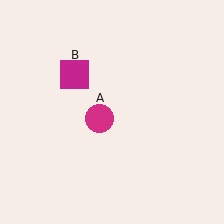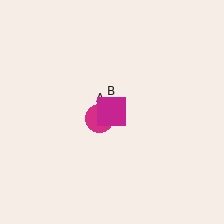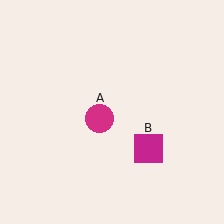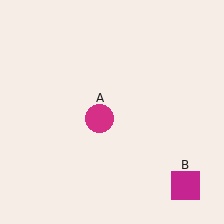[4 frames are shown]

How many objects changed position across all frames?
1 object changed position: magenta square (object B).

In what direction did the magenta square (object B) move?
The magenta square (object B) moved down and to the right.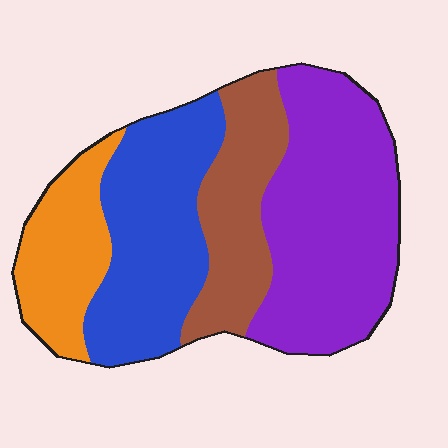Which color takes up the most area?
Purple, at roughly 35%.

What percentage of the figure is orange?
Orange covers 16% of the figure.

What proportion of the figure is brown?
Brown takes up about one fifth (1/5) of the figure.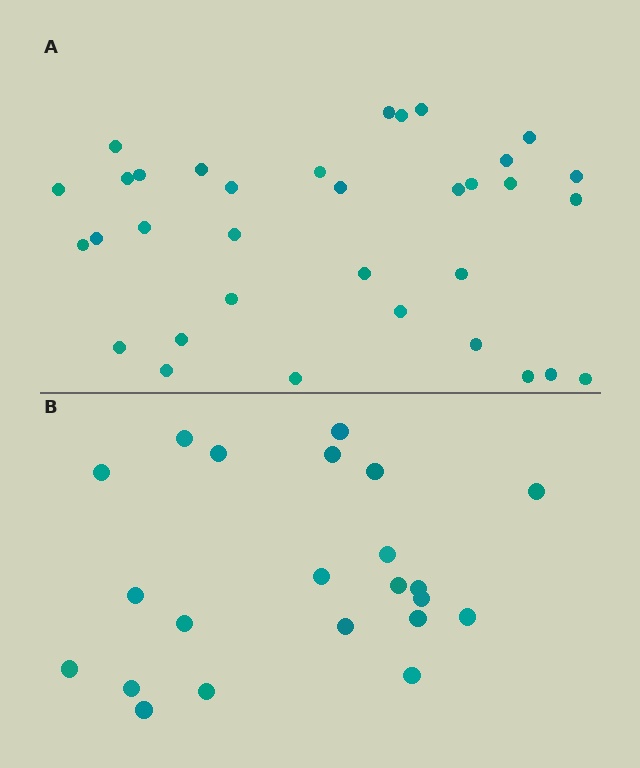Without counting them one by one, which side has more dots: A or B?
Region A (the top region) has more dots.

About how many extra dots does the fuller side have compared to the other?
Region A has roughly 12 or so more dots than region B.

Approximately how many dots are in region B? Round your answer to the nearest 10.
About 20 dots. (The exact count is 22, which rounds to 20.)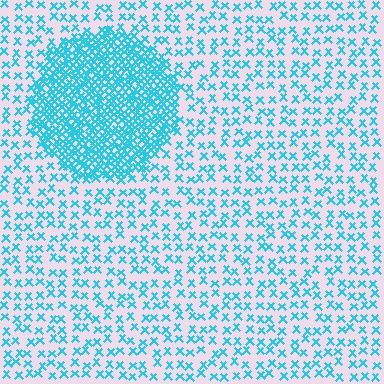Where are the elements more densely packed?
The elements are more densely packed inside the circle boundary.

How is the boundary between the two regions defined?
The boundary is defined by a change in element density (approximately 3.1x ratio). All elements are the same color, size, and shape.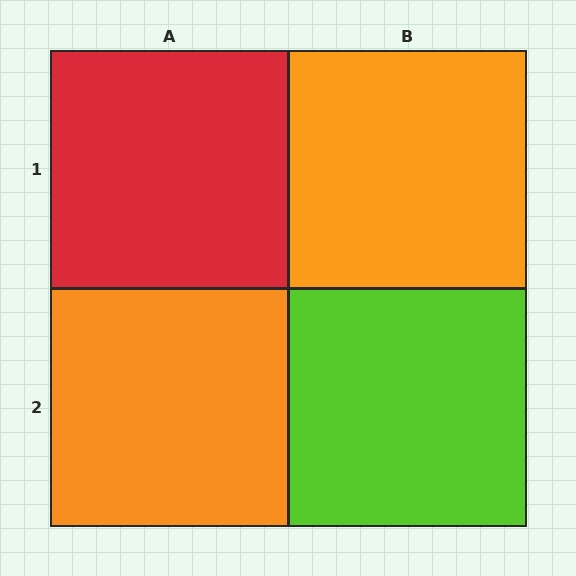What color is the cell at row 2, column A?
Orange.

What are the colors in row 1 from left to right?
Red, orange.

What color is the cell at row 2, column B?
Lime.